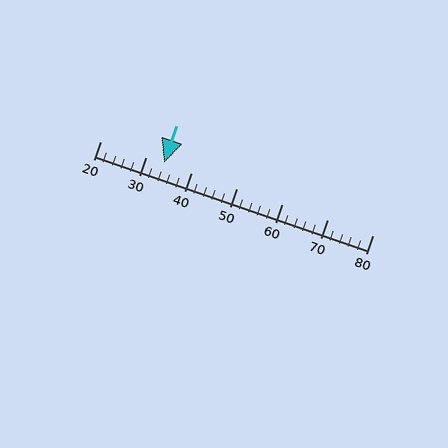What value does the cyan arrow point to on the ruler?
The cyan arrow points to approximately 34.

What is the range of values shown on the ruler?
The ruler shows values from 20 to 80.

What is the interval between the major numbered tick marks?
The major tick marks are spaced 10 units apart.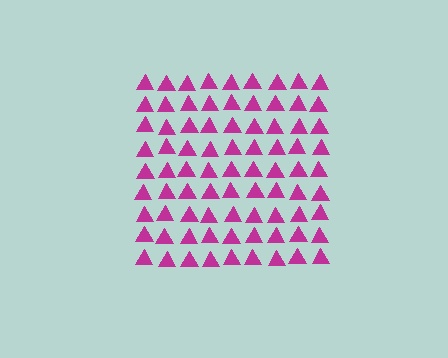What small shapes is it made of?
It is made of small triangles.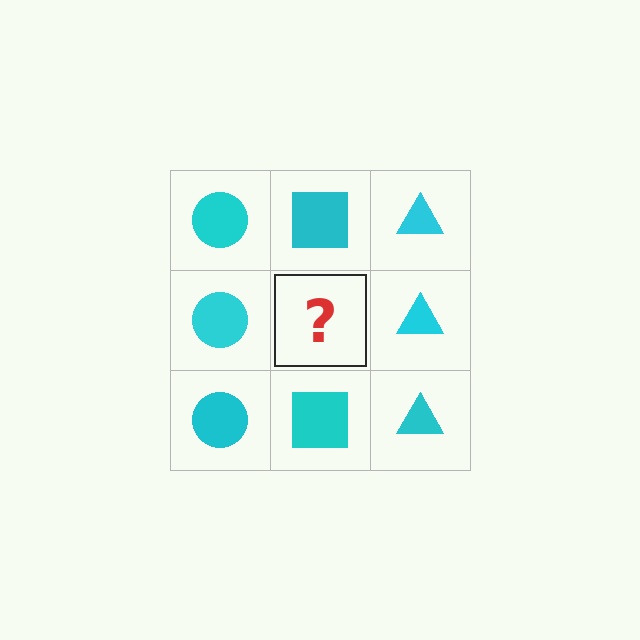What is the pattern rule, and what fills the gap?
The rule is that each column has a consistent shape. The gap should be filled with a cyan square.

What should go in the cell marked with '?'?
The missing cell should contain a cyan square.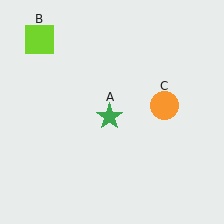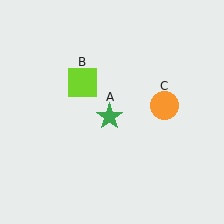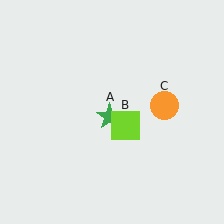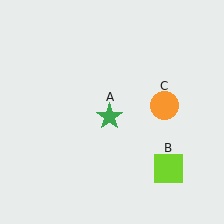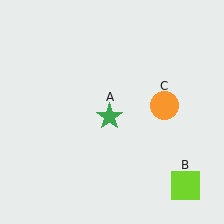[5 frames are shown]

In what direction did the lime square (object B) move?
The lime square (object B) moved down and to the right.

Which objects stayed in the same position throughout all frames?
Green star (object A) and orange circle (object C) remained stationary.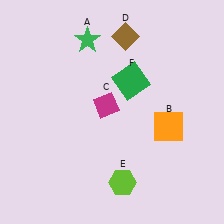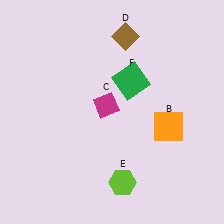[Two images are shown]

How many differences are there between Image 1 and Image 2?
There is 1 difference between the two images.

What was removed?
The green star (A) was removed in Image 2.